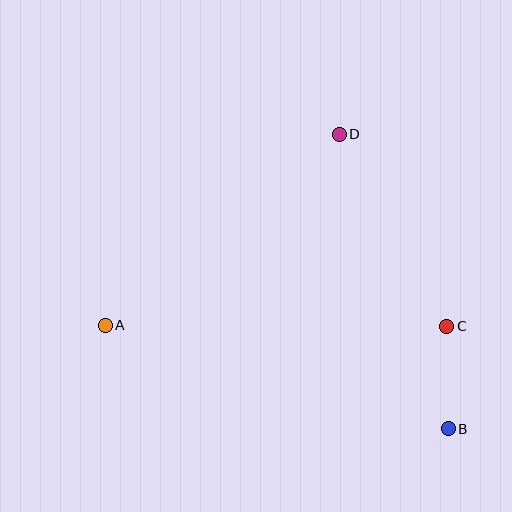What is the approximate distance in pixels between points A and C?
The distance between A and C is approximately 341 pixels.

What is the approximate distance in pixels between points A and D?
The distance between A and D is approximately 302 pixels.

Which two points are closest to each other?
Points B and C are closest to each other.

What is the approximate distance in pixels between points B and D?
The distance between B and D is approximately 314 pixels.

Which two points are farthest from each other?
Points A and B are farthest from each other.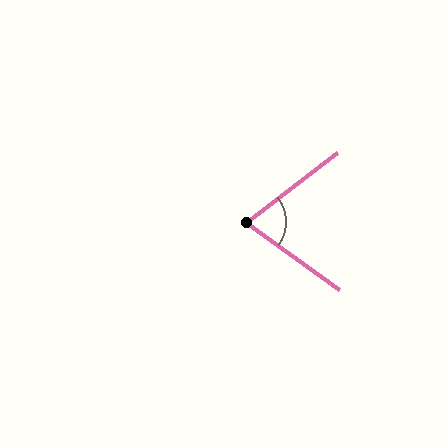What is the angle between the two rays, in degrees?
Approximately 74 degrees.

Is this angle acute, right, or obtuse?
It is acute.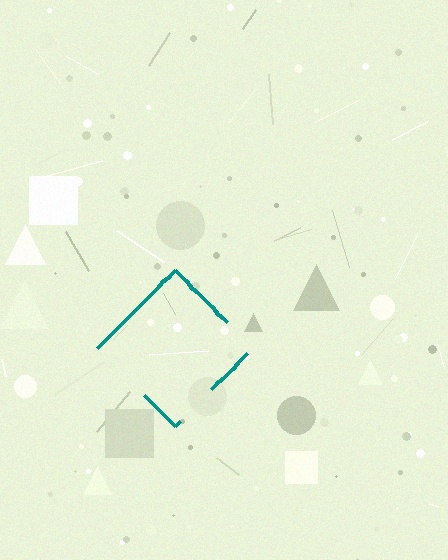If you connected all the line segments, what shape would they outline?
They would outline a diamond.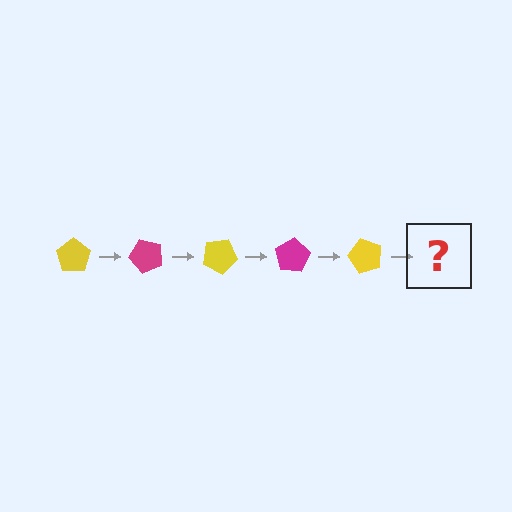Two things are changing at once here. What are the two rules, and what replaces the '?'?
The two rules are that it rotates 50 degrees each step and the color cycles through yellow and magenta. The '?' should be a magenta pentagon, rotated 250 degrees from the start.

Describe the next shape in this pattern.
It should be a magenta pentagon, rotated 250 degrees from the start.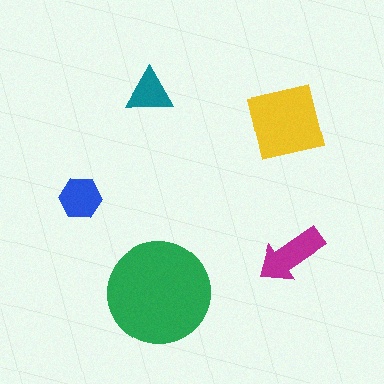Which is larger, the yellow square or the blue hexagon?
The yellow square.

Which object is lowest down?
The green circle is bottommost.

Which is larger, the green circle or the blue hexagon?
The green circle.